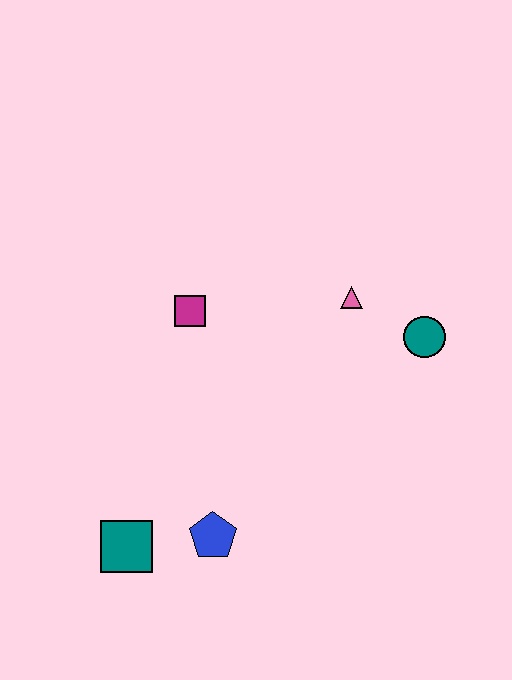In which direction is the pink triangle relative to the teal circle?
The pink triangle is to the left of the teal circle.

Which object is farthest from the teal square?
The teal circle is farthest from the teal square.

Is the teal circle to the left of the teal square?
No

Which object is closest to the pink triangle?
The teal circle is closest to the pink triangle.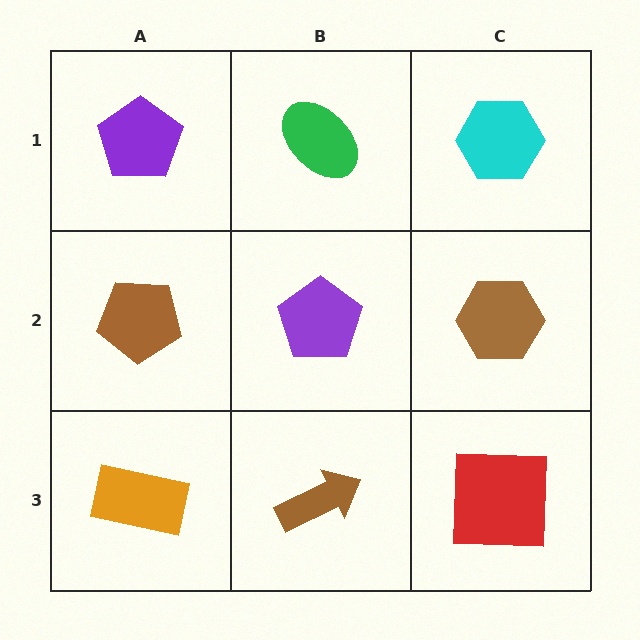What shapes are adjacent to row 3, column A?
A brown pentagon (row 2, column A), a brown arrow (row 3, column B).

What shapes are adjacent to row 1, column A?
A brown pentagon (row 2, column A), a green ellipse (row 1, column B).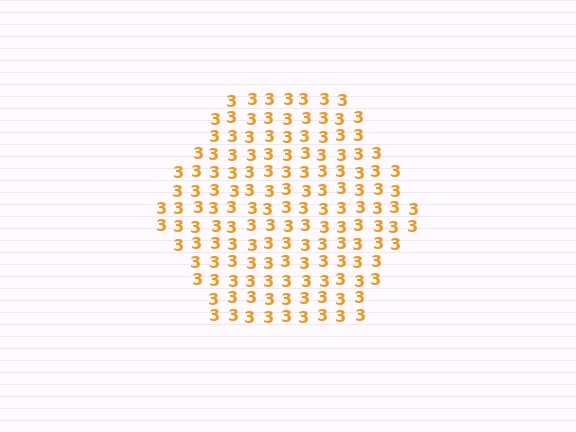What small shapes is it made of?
It is made of small digit 3's.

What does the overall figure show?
The overall figure shows a hexagon.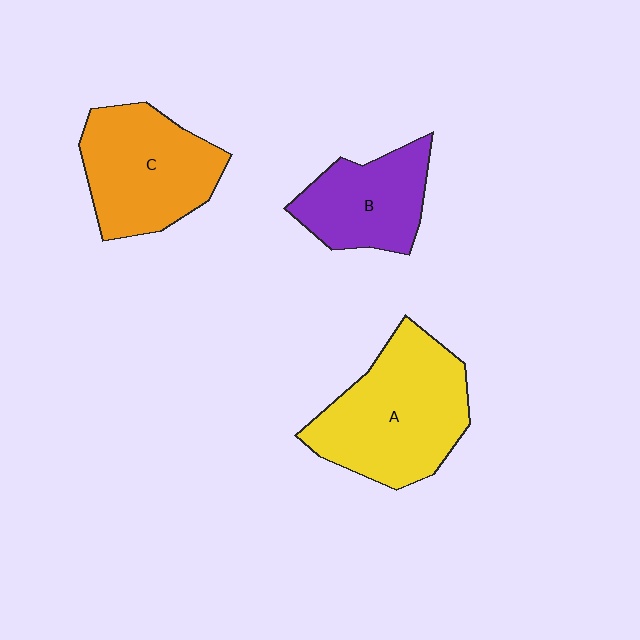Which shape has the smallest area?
Shape B (purple).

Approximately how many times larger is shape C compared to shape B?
Approximately 1.3 times.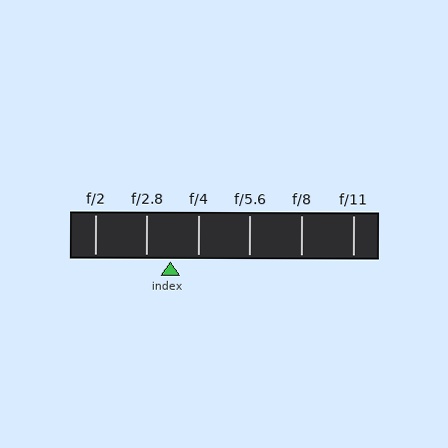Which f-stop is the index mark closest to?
The index mark is closest to f/2.8.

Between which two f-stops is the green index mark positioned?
The index mark is between f/2.8 and f/4.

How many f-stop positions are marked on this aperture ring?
There are 6 f-stop positions marked.